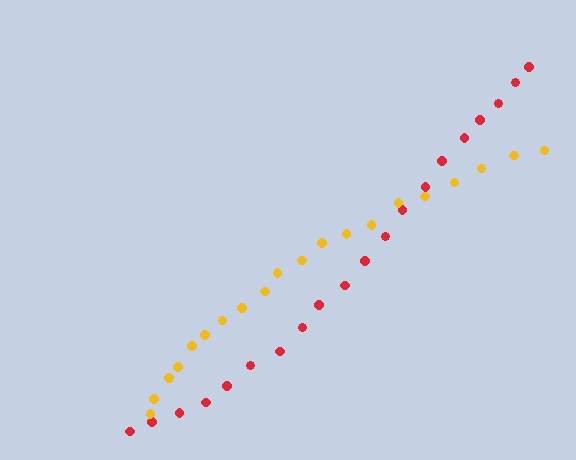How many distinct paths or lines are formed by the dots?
There are 2 distinct paths.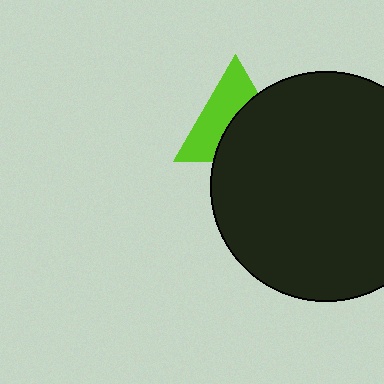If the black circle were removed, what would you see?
You would see the complete lime triangle.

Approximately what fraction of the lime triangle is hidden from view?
Roughly 49% of the lime triangle is hidden behind the black circle.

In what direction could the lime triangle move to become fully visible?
The lime triangle could move toward the upper-left. That would shift it out from behind the black circle entirely.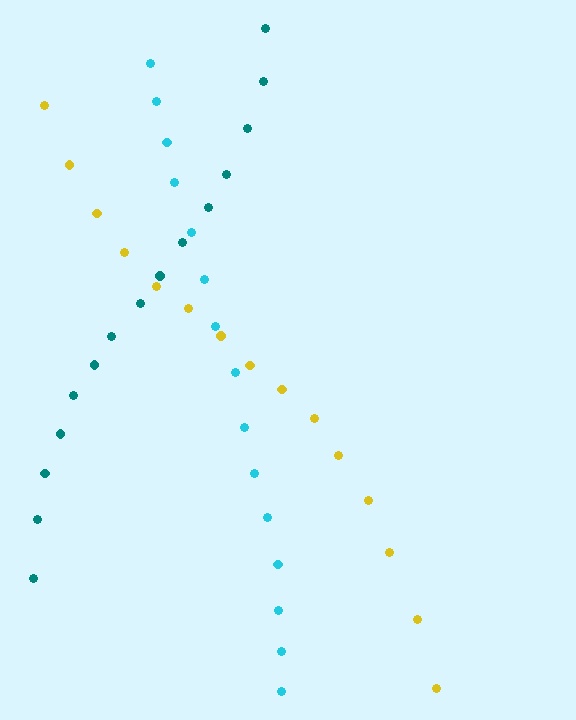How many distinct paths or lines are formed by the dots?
There are 3 distinct paths.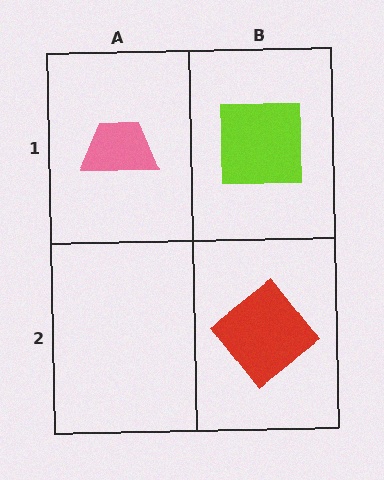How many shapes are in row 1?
2 shapes.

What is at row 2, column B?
A red diamond.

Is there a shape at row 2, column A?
No, that cell is empty.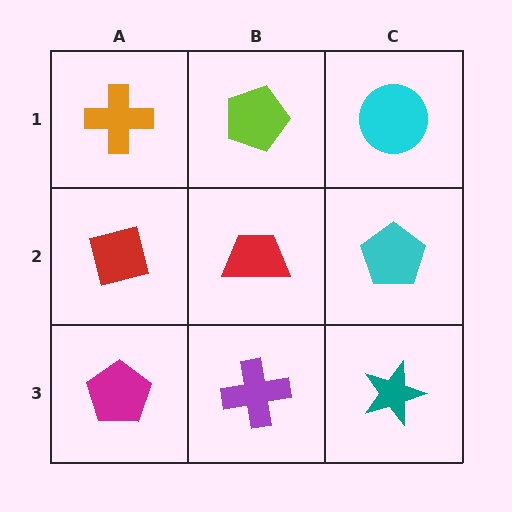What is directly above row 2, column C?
A cyan circle.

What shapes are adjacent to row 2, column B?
A lime pentagon (row 1, column B), a purple cross (row 3, column B), a red square (row 2, column A), a cyan pentagon (row 2, column C).